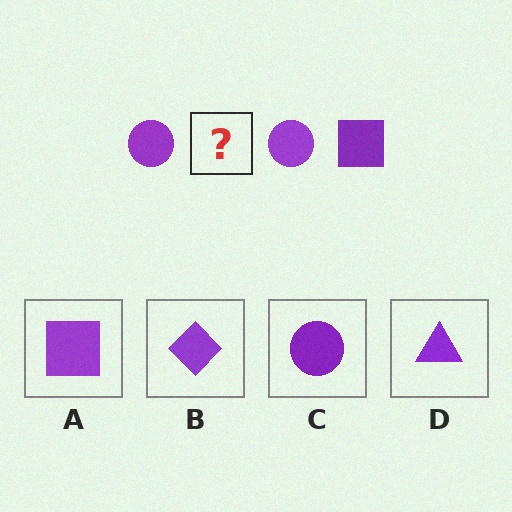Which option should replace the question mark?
Option A.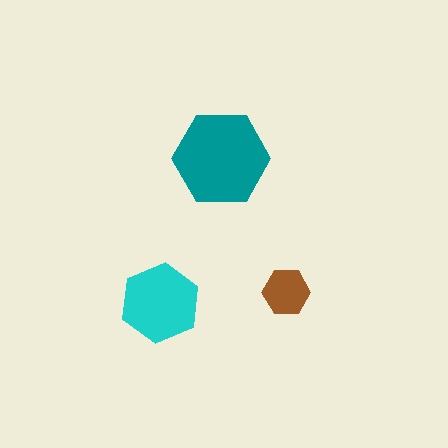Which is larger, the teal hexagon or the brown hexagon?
The teal one.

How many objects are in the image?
There are 3 objects in the image.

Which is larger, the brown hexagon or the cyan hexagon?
The cyan one.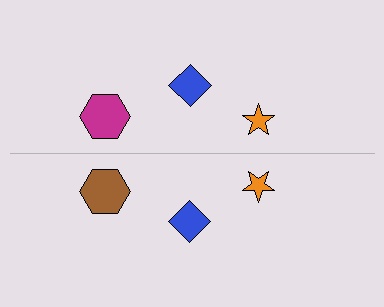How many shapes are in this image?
There are 6 shapes in this image.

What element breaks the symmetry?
The brown hexagon on the bottom side breaks the symmetry — its mirror counterpart is magenta.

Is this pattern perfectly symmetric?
No, the pattern is not perfectly symmetric. The brown hexagon on the bottom side breaks the symmetry — its mirror counterpart is magenta.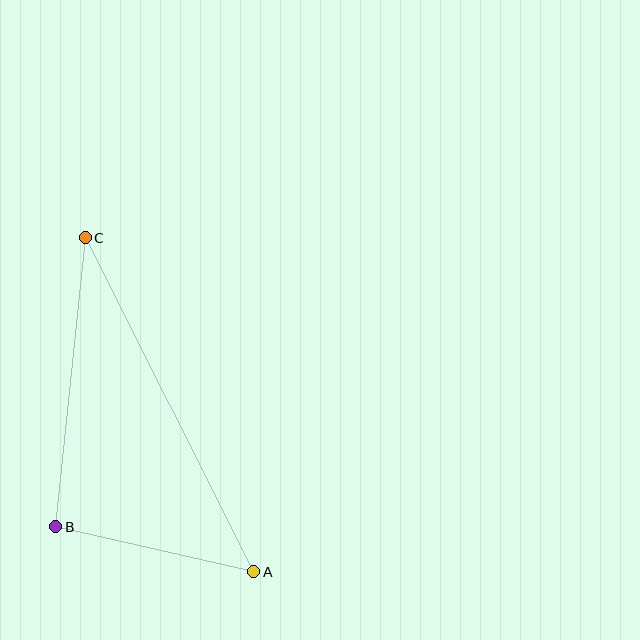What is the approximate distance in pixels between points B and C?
The distance between B and C is approximately 291 pixels.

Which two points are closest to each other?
Points A and B are closest to each other.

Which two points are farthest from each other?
Points A and C are farthest from each other.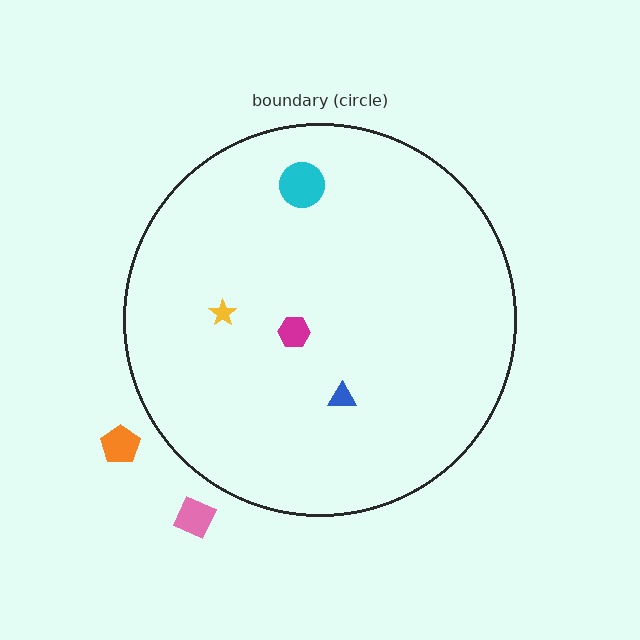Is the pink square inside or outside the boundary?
Outside.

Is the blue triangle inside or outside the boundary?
Inside.